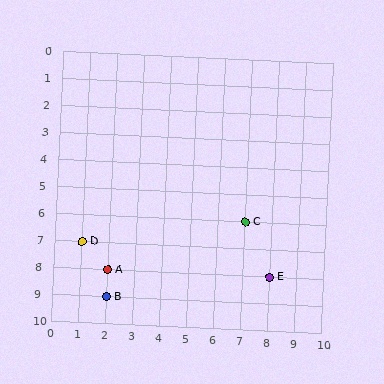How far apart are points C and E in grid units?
Points C and E are 1 column and 2 rows apart (about 2.2 grid units diagonally).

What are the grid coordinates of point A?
Point A is at grid coordinates (2, 8).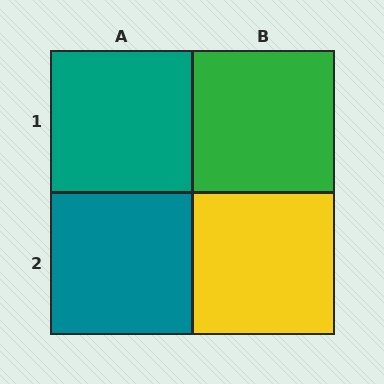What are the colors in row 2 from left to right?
Teal, yellow.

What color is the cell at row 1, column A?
Teal.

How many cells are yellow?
1 cell is yellow.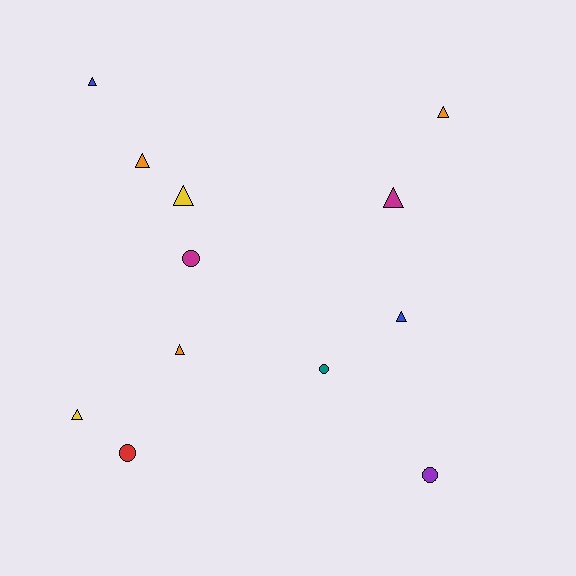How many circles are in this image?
There are 4 circles.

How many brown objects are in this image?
There are no brown objects.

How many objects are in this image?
There are 12 objects.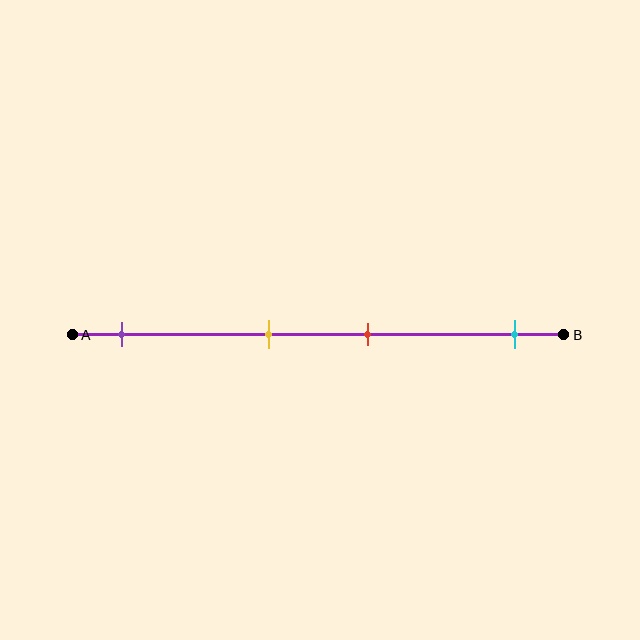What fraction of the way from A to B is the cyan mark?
The cyan mark is approximately 90% (0.9) of the way from A to B.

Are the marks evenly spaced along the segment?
No, the marks are not evenly spaced.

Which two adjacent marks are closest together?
The yellow and red marks are the closest adjacent pair.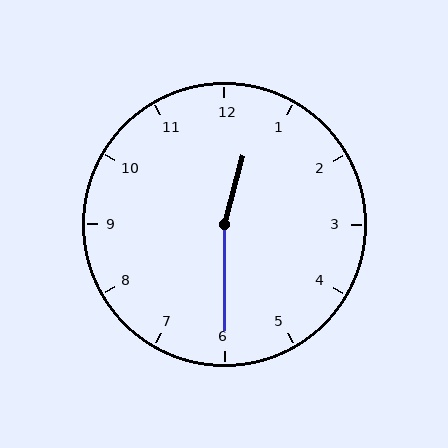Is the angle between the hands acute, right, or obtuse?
It is obtuse.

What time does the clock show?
12:30.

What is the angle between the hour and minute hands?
Approximately 165 degrees.